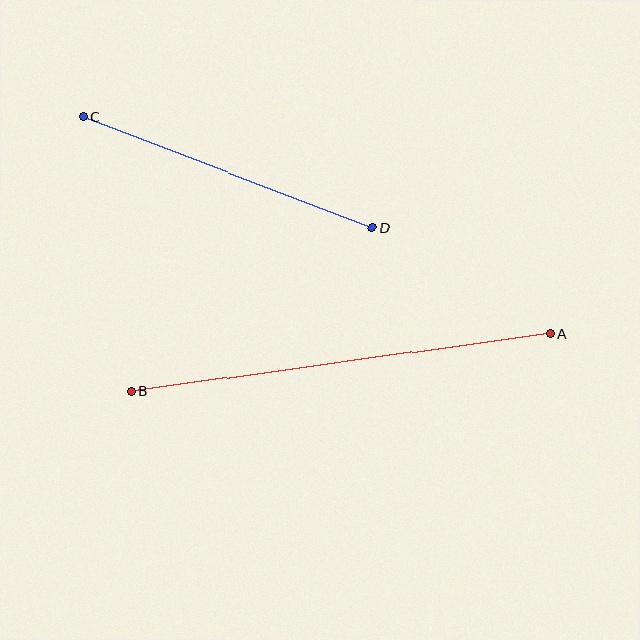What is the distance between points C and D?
The distance is approximately 310 pixels.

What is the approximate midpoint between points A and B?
The midpoint is at approximately (341, 362) pixels.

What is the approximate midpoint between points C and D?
The midpoint is at approximately (228, 172) pixels.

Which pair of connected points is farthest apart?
Points A and B are farthest apart.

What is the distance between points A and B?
The distance is approximately 423 pixels.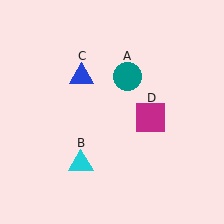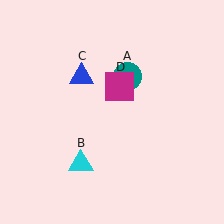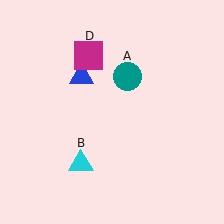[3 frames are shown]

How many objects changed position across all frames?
1 object changed position: magenta square (object D).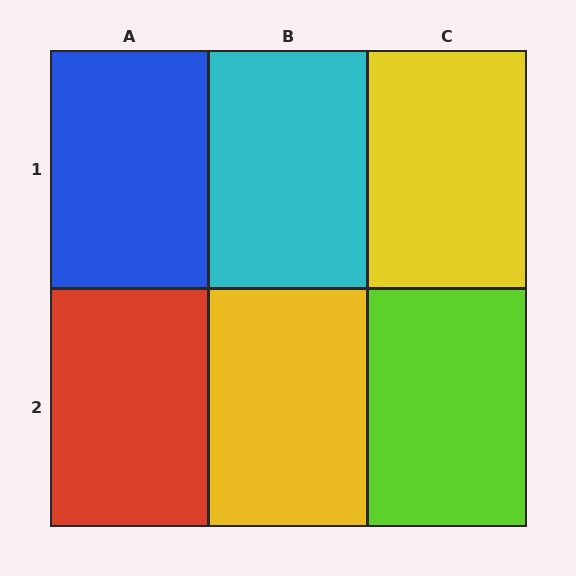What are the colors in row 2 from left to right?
Red, yellow, lime.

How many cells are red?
1 cell is red.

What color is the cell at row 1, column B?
Cyan.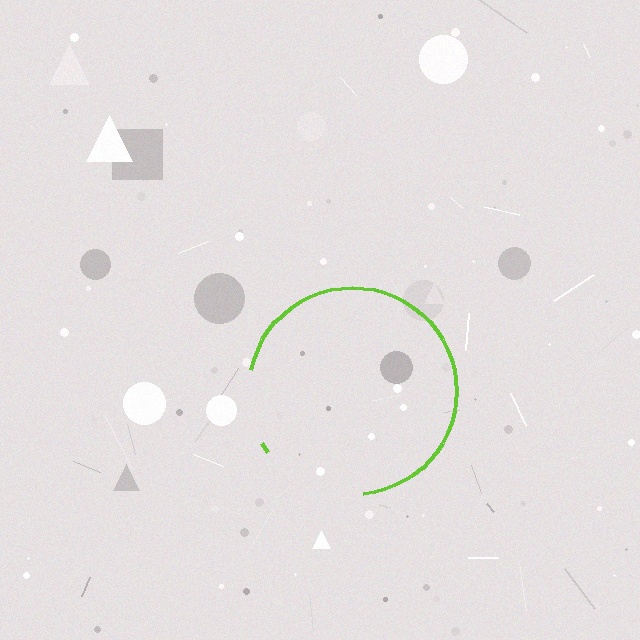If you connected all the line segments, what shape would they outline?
They would outline a circle.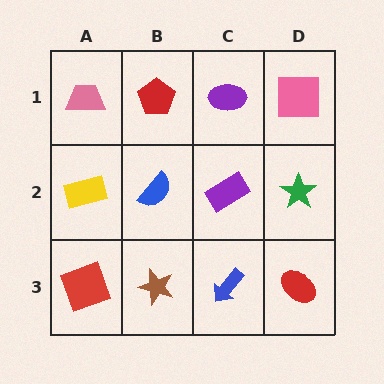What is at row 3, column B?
A brown star.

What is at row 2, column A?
A yellow rectangle.